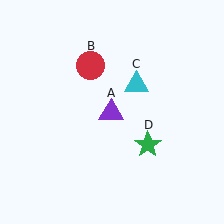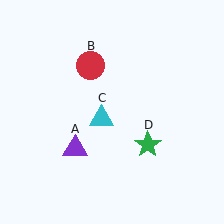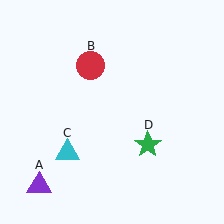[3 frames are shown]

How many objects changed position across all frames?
2 objects changed position: purple triangle (object A), cyan triangle (object C).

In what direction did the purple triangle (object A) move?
The purple triangle (object A) moved down and to the left.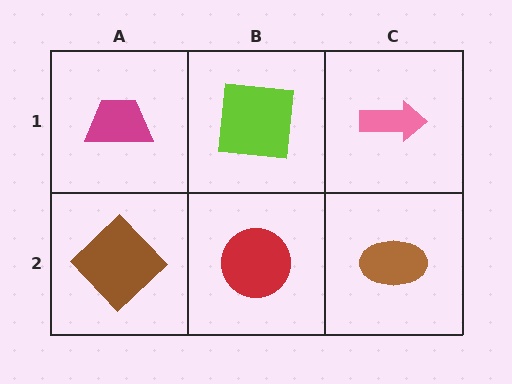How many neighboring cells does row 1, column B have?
3.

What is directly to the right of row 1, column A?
A lime square.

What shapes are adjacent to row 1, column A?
A brown diamond (row 2, column A), a lime square (row 1, column B).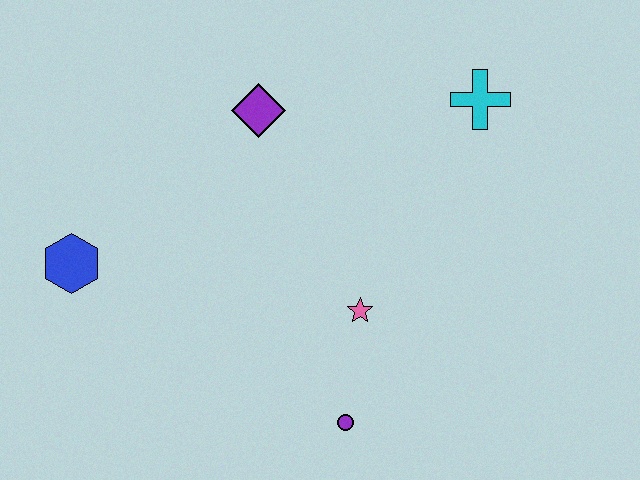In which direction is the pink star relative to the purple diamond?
The pink star is below the purple diamond.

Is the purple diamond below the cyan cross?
Yes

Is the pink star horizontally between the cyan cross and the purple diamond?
Yes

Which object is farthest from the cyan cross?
The blue hexagon is farthest from the cyan cross.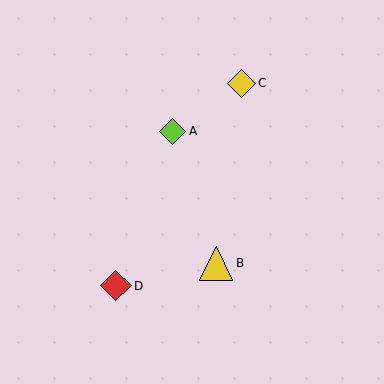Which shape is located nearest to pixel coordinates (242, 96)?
The yellow diamond (labeled C) at (242, 83) is nearest to that location.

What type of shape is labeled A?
Shape A is a lime diamond.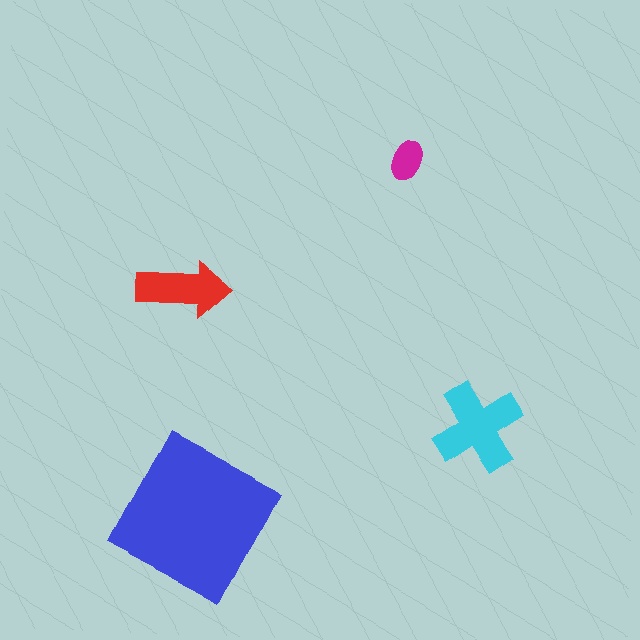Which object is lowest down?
The blue square is bottommost.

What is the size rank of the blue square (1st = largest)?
1st.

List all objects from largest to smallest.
The blue square, the cyan cross, the red arrow, the magenta ellipse.